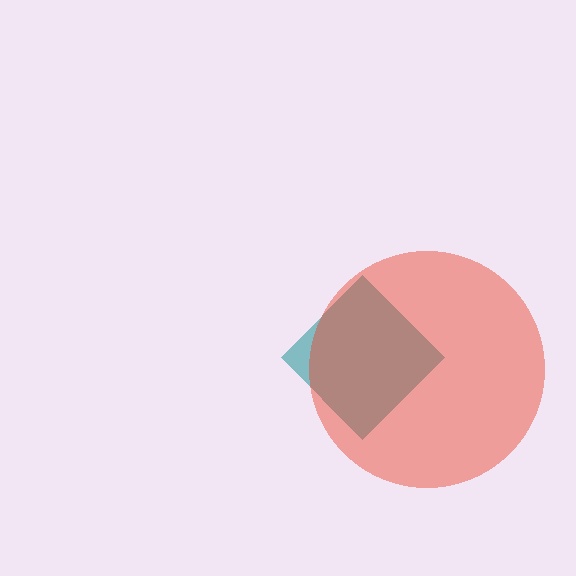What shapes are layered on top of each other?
The layered shapes are: a teal diamond, a red circle.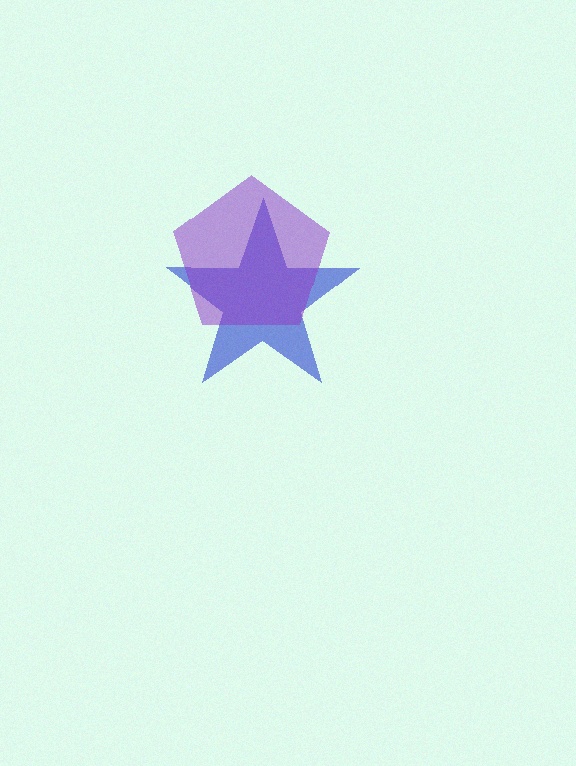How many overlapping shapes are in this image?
There are 2 overlapping shapes in the image.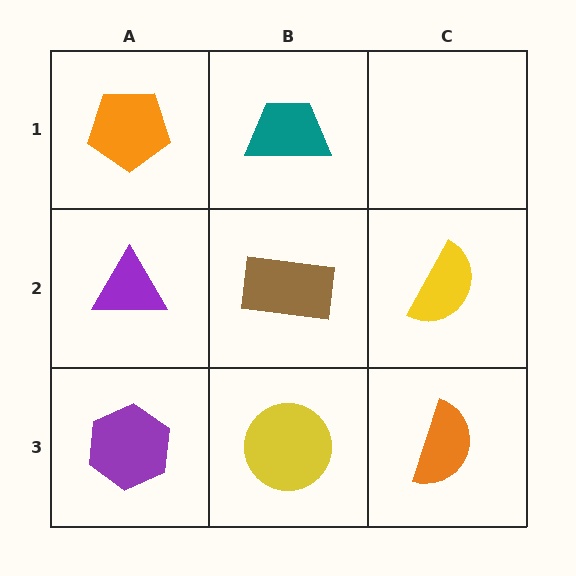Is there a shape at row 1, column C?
No, that cell is empty.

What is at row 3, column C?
An orange semicircle.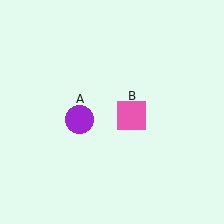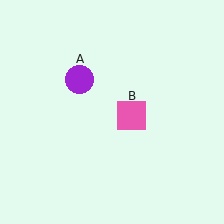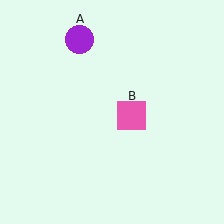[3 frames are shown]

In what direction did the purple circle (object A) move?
The purple circle (object A) moved up.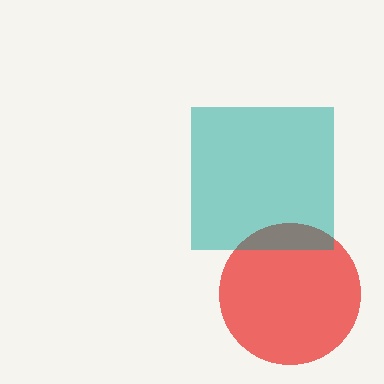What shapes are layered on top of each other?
The layered shapes are: a red circle, a teal square.